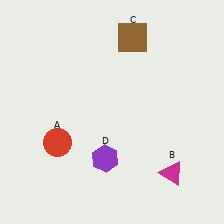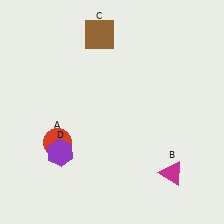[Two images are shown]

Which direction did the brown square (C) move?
The brown square (C) moved left.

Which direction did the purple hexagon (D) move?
The purple hexagon (D) moved left.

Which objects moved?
The objects that moved are: the brown square (C), the purple hexagon (D).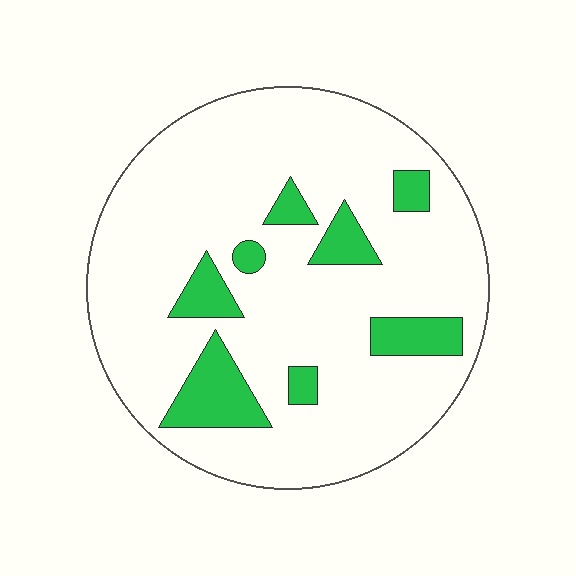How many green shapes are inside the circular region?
8.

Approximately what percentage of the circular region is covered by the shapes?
Approximately 15%.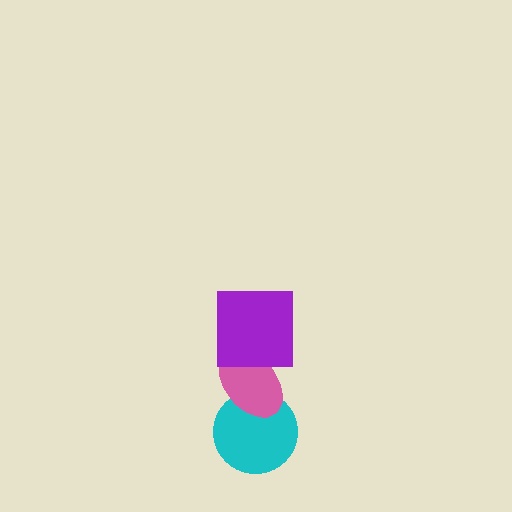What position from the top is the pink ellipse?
The pink ellipse is 2nd from the top.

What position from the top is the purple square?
The purple square is 1st from the top.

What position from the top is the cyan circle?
The cyan circle is 3rd from the top.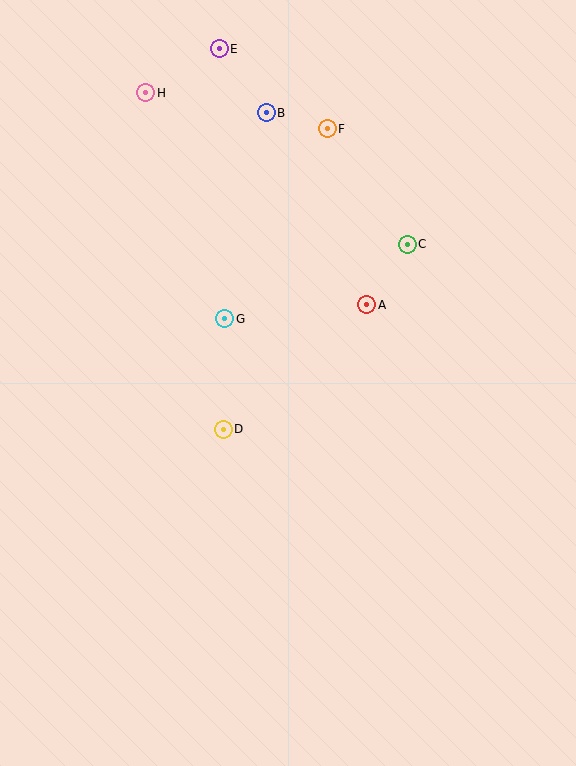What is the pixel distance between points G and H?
The distance between G and H is 239 pixels.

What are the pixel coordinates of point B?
Point B is at (266, 113).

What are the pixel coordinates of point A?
Point A is at (367, 305).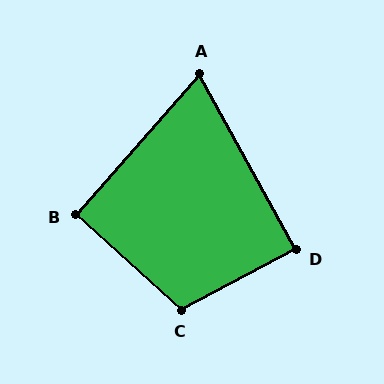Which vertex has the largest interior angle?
C, at approximately 110 degrees.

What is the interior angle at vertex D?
Approximately 89 degrees (approximately right).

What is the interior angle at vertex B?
Approximately 91 degrees (approximately right).